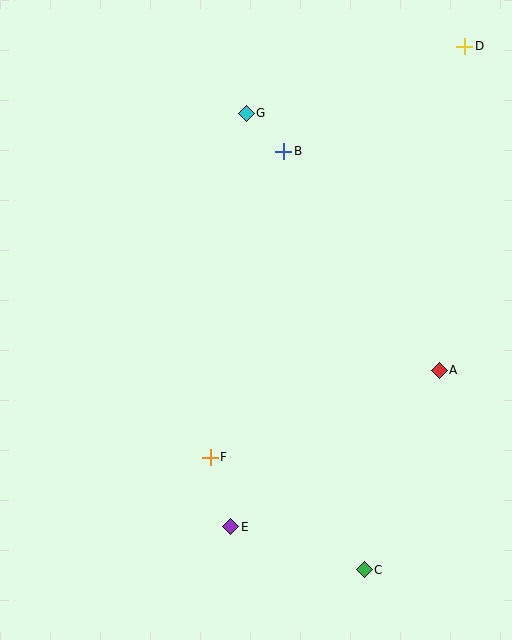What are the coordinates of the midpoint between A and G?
The midpoint between A and G is at (343, 242).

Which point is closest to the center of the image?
Point F at (210, 457) is closest to the center.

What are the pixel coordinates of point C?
Point C is at (364, 570).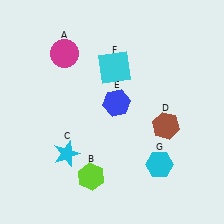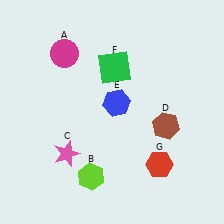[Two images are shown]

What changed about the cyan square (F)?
In Image 1, F is cyan. In Image 2, it changed to green.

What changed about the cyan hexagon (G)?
In Image 1, G is cyan. In Image 2, it changed to red.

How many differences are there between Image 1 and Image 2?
There are 3 differences between the two images.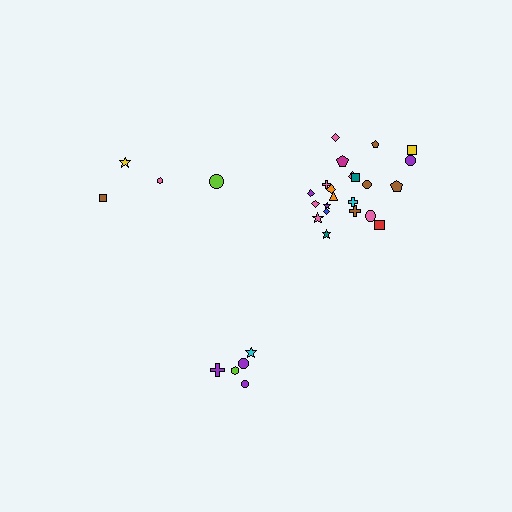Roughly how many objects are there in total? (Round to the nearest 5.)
Roughly 30 objects in total.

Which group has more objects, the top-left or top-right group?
The top-right group.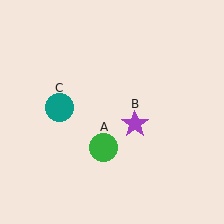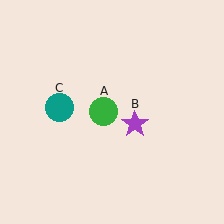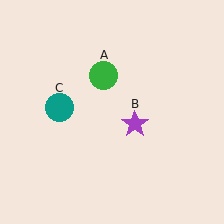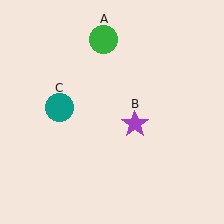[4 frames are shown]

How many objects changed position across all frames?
1 object changed position: green circle (object A).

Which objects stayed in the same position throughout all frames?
Purple star (object B) and teal circle (object C) remained stationary.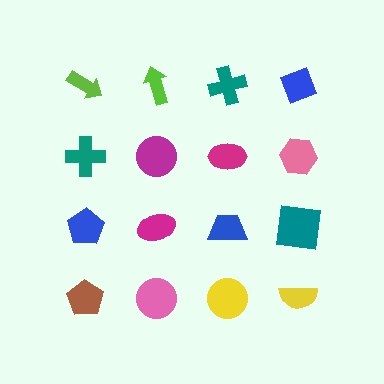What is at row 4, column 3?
A yellow circle.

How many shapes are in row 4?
4 shapes.